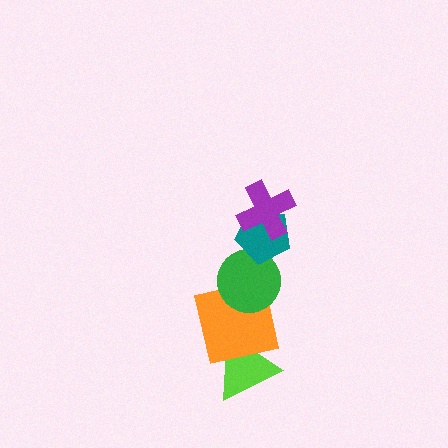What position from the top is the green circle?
The green circle is 3rd from the top.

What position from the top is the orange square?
The orange square is 4th from the top.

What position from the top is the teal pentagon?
The teal pentagon is 2nd from the top.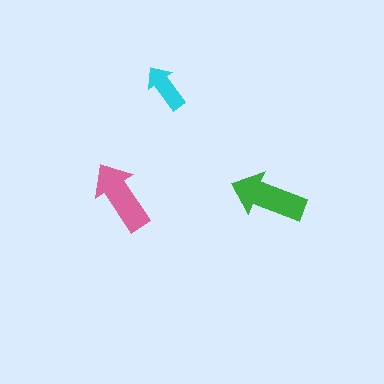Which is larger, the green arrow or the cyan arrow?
The green one.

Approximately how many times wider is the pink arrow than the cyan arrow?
About 1.5 times wider.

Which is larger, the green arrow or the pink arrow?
The green one.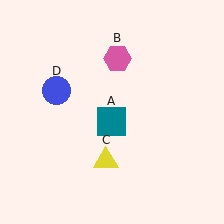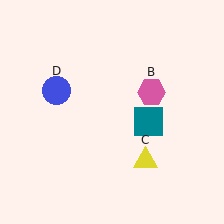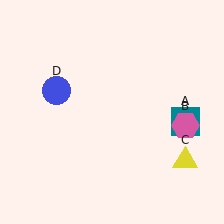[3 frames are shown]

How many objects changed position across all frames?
3 objects changed position: teal square (object A), pink hexagon (object B), yellow triangle (object C).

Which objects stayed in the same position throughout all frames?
Blue circle (object D) remained stationary.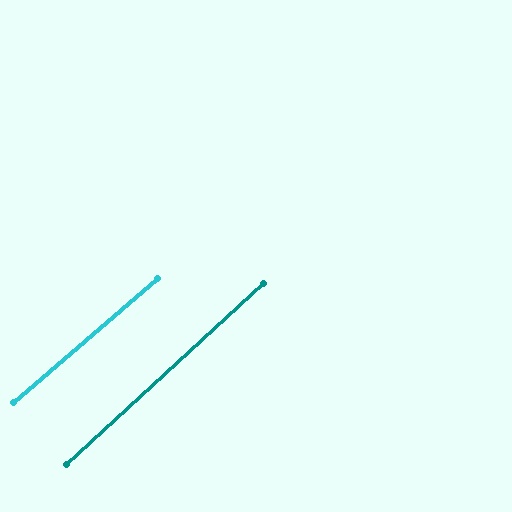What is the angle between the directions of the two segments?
Approximately 2 degrees.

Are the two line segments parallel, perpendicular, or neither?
Parallel — their directions differ by only 1.9°.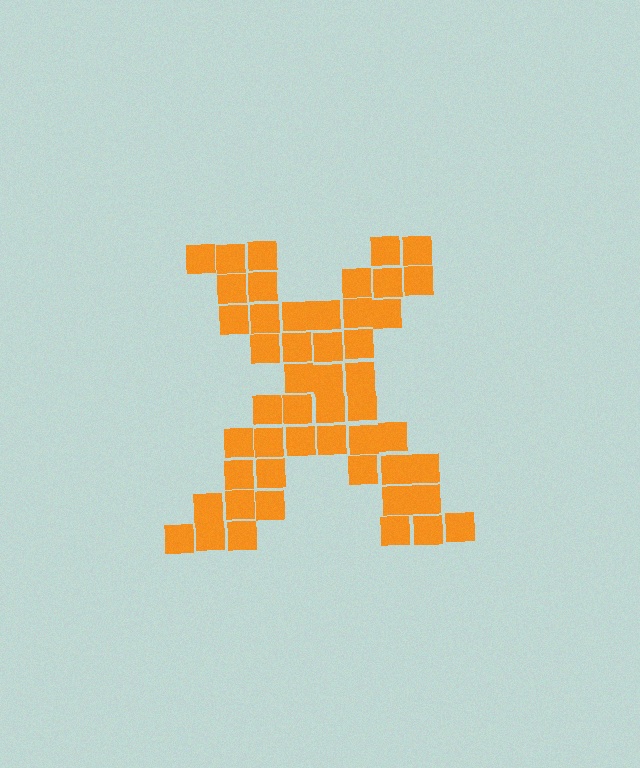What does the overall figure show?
The overall figure shows the letter X.